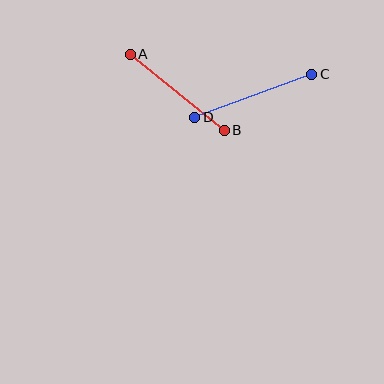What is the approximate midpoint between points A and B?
The midpoint is at approximately (177, 92) pixels.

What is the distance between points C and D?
The distance is approximately 125 pixels.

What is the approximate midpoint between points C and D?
The midpoint is at approximately (253, 96) pixels.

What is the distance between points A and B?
The distance is approximately 121 pixels.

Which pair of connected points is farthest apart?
Points C and D are farthest apart.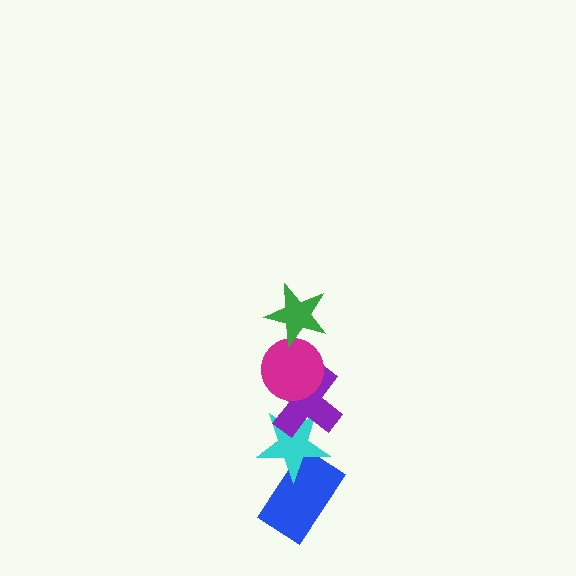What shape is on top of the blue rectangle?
The cyan star is on top of the blue rectangle.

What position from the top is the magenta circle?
The magenta circle is 2nd from the top.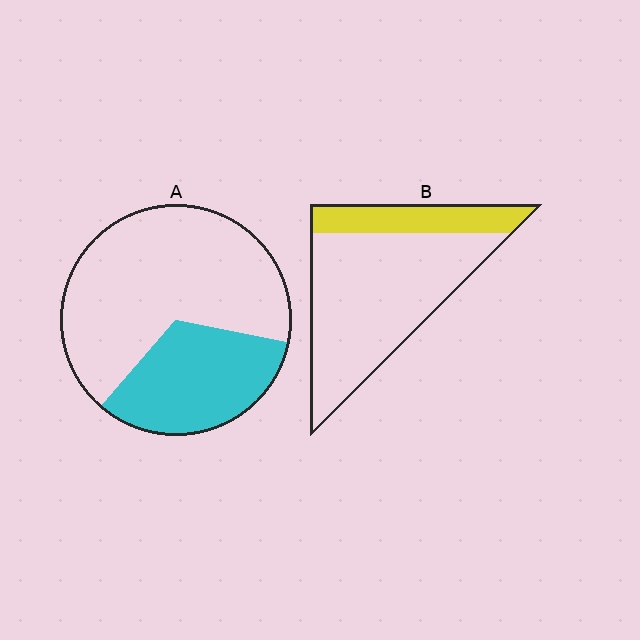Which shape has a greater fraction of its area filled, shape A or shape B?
Shape A.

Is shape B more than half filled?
No.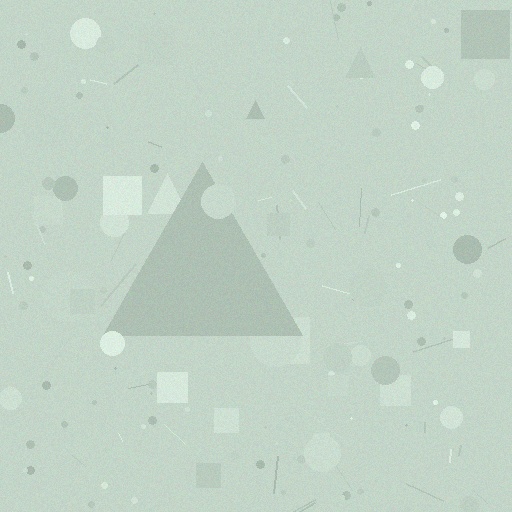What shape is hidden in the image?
A triangle is hidden in the image.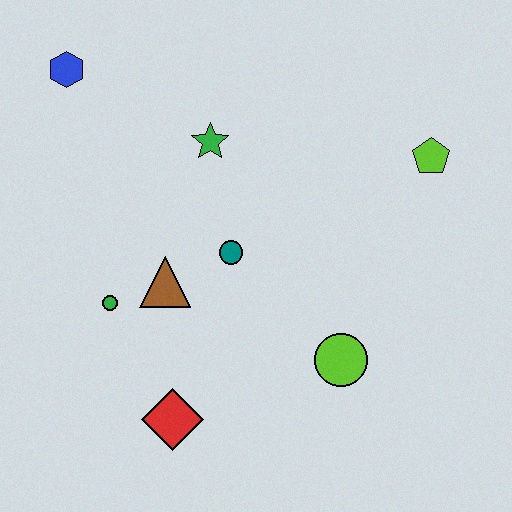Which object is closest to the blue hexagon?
The green star is closest to the blue hexagon.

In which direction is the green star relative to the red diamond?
The green star is above the red diamond.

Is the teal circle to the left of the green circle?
No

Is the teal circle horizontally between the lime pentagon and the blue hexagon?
Yes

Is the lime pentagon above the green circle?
Yes